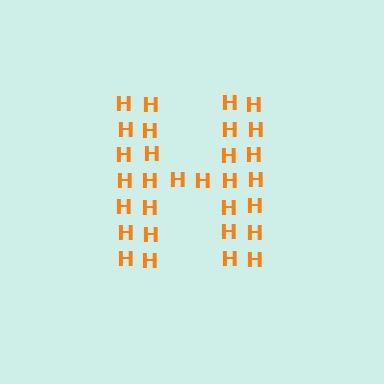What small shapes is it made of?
It is made of small letter H's.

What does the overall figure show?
The overall figure shows the letter H.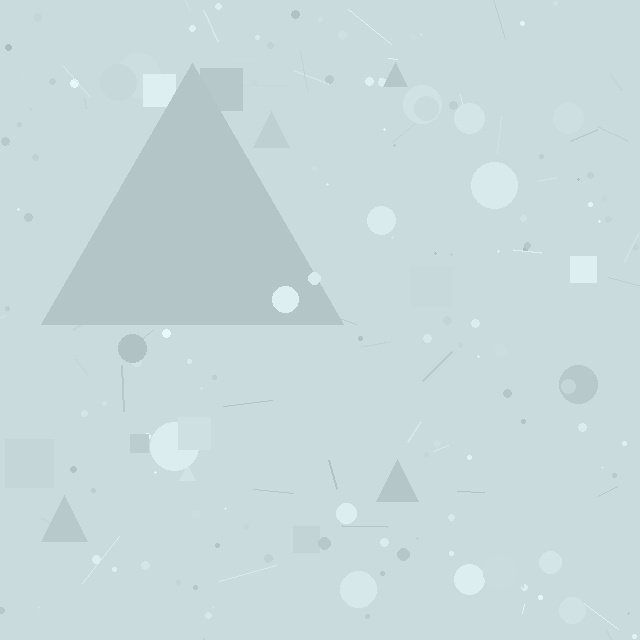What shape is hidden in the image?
A triangle is hidden in the image.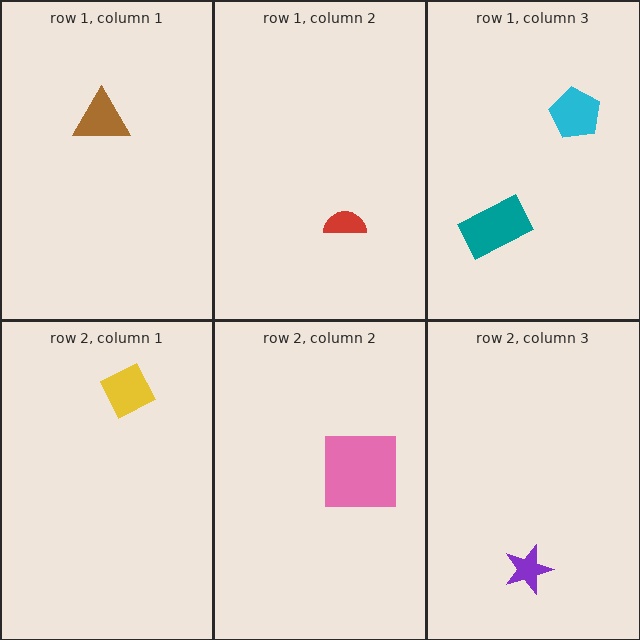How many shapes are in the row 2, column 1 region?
1.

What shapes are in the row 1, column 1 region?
The brown triangle.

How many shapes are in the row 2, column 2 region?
1.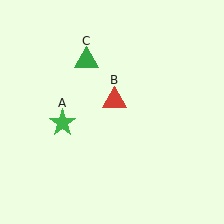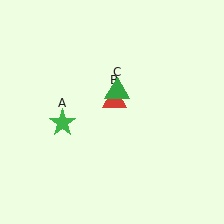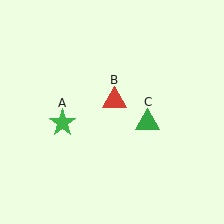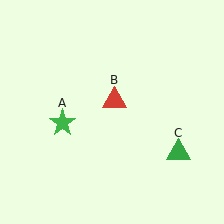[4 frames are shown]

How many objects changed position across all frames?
1 object changed position: green triangle (object C).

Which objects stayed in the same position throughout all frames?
Green star (object A) and red triangle (object B) remained stationary.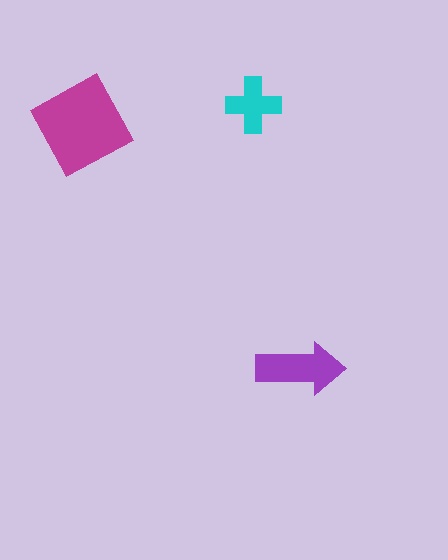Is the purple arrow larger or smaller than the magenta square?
Smaller.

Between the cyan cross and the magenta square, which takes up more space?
The magenta square.